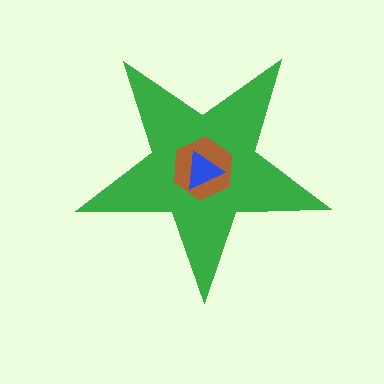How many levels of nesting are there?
3.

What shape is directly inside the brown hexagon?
The blue triangle.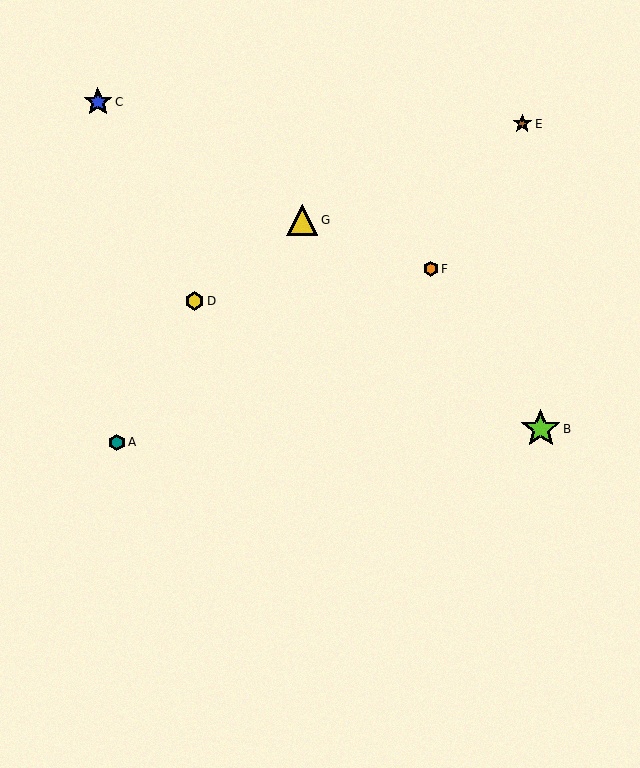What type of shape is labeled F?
Shape F is an orange hexagon.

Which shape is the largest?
The lime star (labeled B) is the largest.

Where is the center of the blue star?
The center of the blue star is at (98, 102).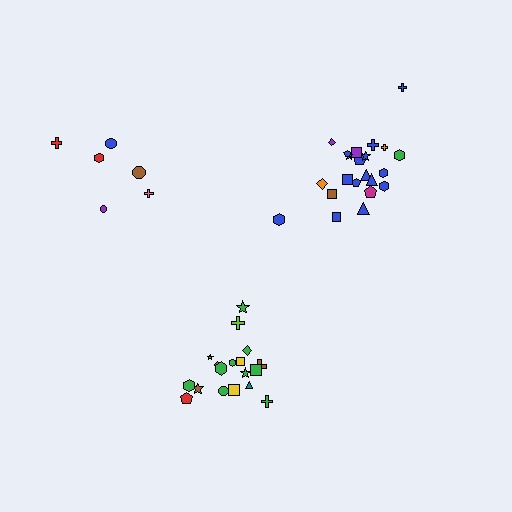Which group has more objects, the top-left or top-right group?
The top-right group.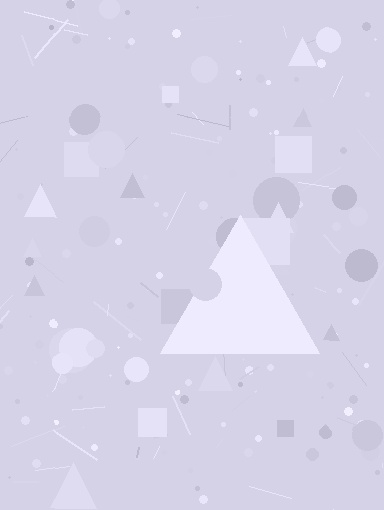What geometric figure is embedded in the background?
A triangle is embedded in the background.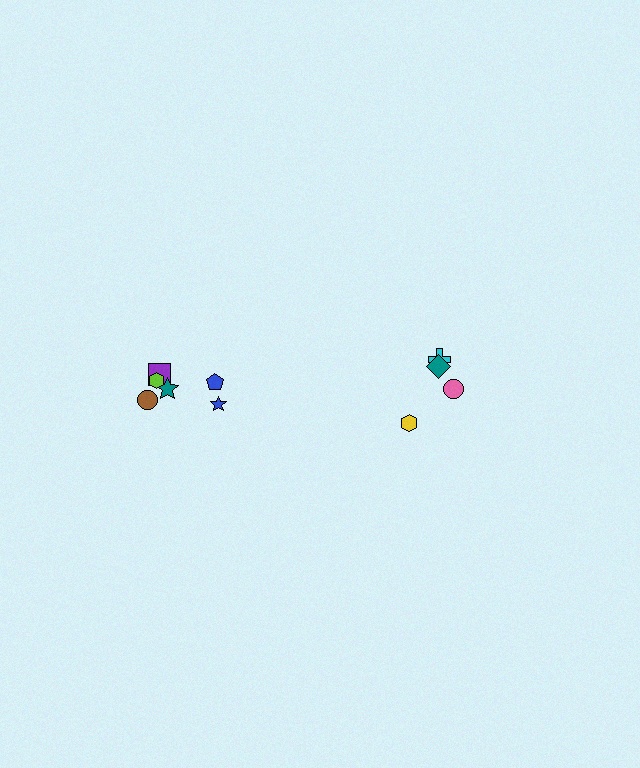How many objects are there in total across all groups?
There are 10 objects.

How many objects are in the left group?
There are 6 objects.